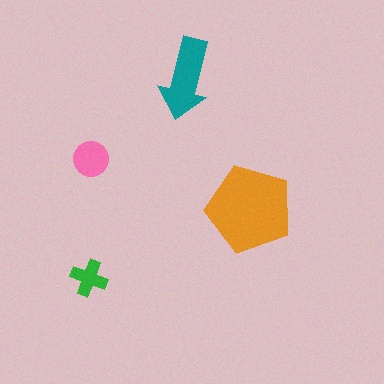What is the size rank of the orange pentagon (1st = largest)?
1st.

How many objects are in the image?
There are 4 objects in the image.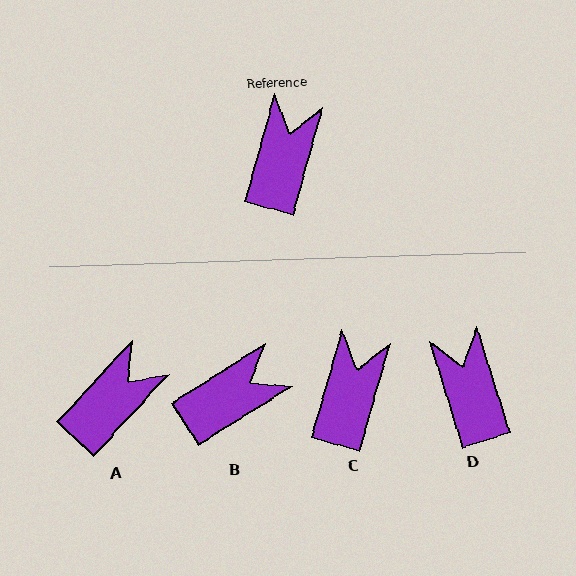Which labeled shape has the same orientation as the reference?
C.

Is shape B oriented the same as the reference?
No, it is off by about 42 degrees.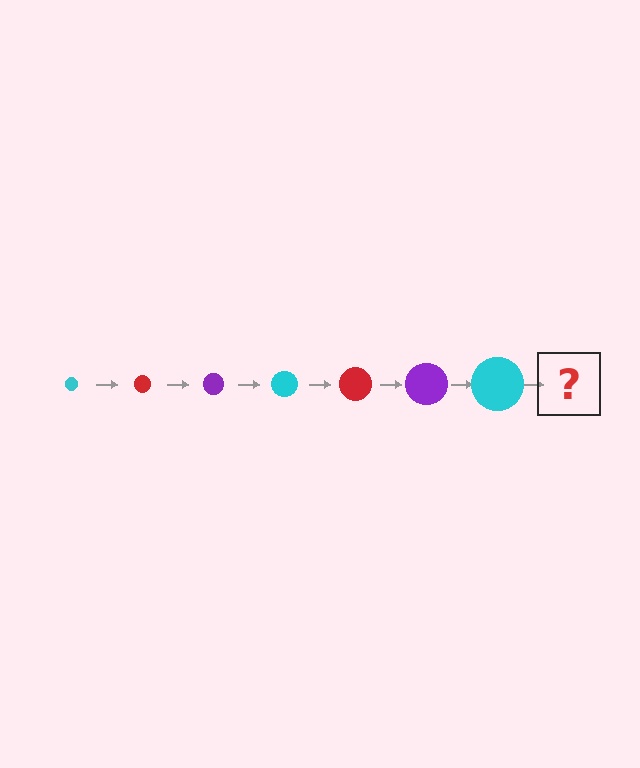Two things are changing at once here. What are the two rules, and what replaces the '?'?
The two rules are that the circle grows larger each step and the color cycles through cyan, red, and purple. The '?' should be a red circle, larger than the previous one.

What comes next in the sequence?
The next element should be a red circle, larger than the previous one.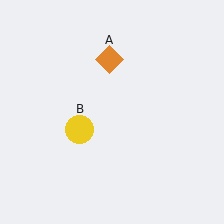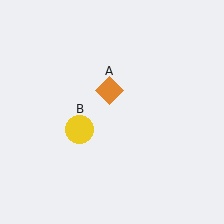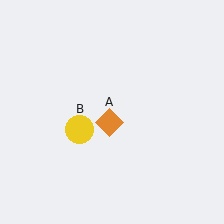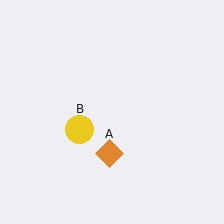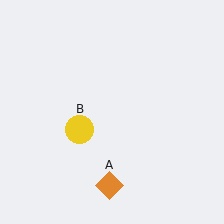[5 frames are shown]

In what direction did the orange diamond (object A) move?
The orange diamond (object A) moved down.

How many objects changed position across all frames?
1 object changed position: orange diamond (object A).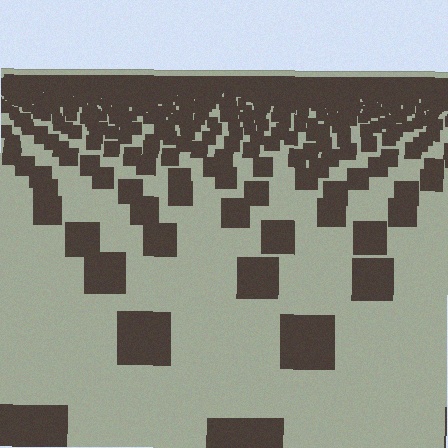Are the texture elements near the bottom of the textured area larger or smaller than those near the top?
Larger. Near the bottom, elements are closer to the viewer and appear at a bigger on-screen size.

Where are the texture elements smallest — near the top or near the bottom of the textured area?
Near the top.